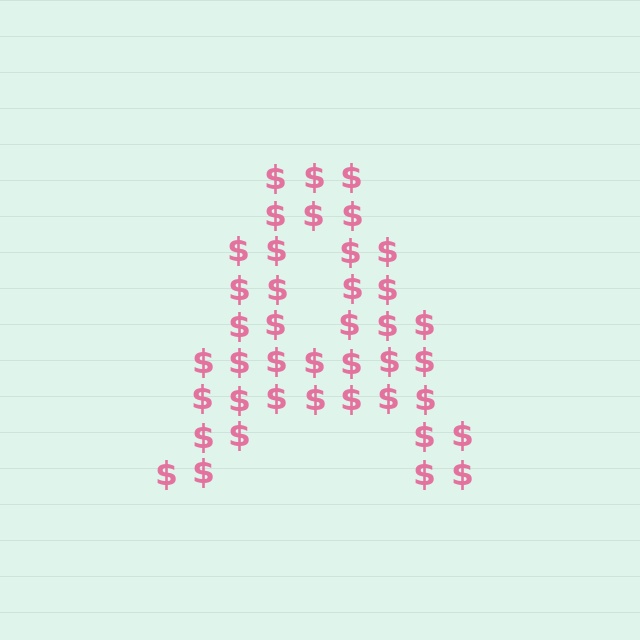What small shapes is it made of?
It is made of small dollar signs.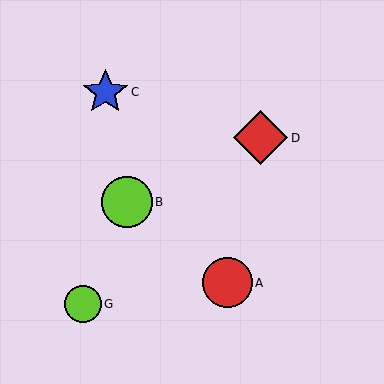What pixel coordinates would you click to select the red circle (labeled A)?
Click at (227, 283) to select the red circle A.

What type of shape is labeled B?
Shape B is a lime circle.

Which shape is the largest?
The red diamond (labeled D) is the largest.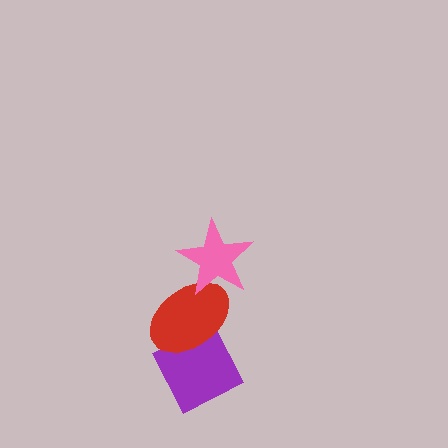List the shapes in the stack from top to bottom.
From top to bottom: the pink star, the red ellipse, the purple diamond.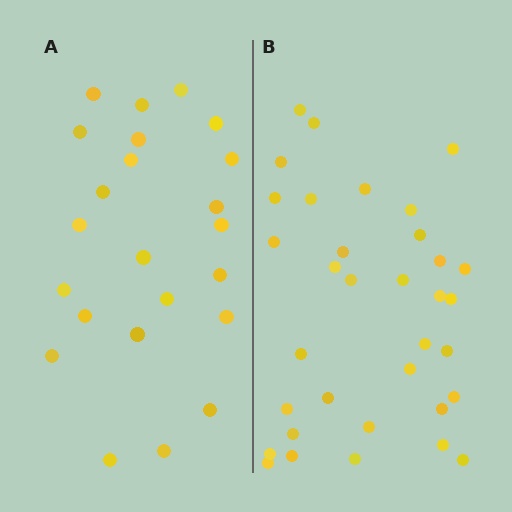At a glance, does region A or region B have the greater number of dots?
Region B (the right region) has more dots.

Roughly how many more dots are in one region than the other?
Region B has roughly 12 or so more dots than region A.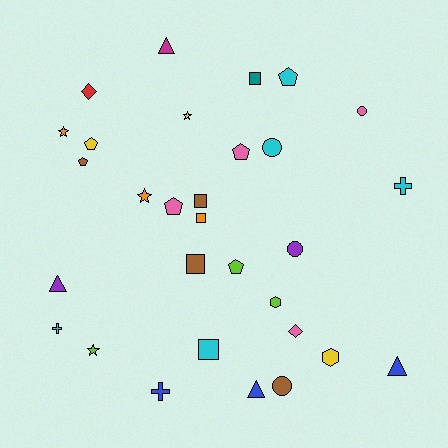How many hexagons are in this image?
There are 2 hexagons.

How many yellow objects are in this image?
There are 3 yellow objects.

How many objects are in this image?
There are 30 objects.